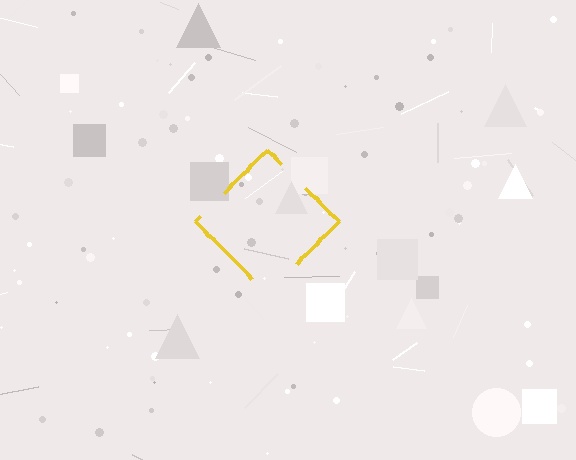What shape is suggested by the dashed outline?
The dashed outline suggests a diamond.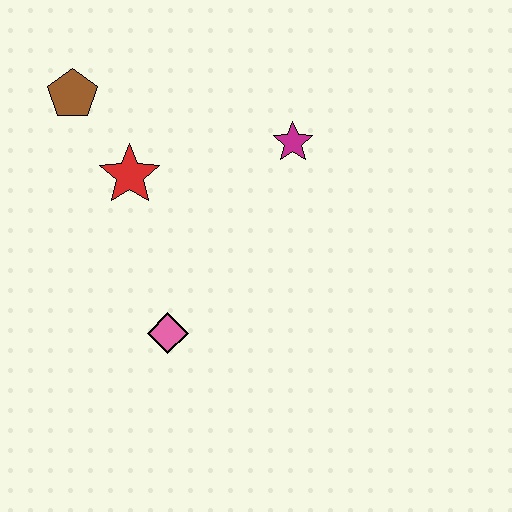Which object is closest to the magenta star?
The red star is closest to the magenta star.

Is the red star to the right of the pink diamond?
No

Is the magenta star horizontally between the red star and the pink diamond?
No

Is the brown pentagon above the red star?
Yes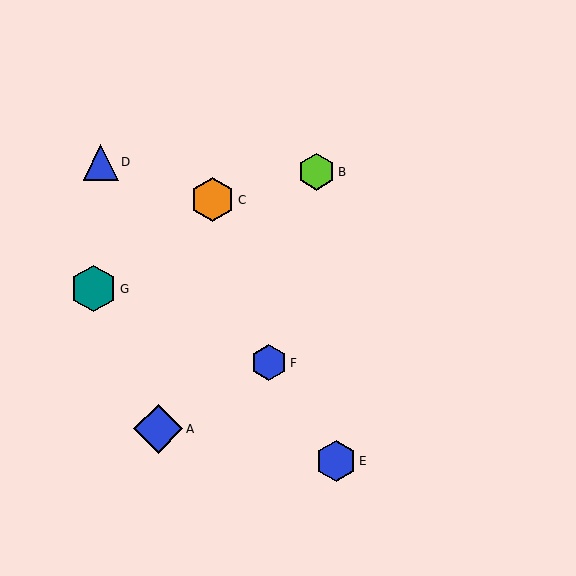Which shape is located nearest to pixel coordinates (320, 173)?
The lime hexagon (labeled B) at (317, 172) is nearest to that location.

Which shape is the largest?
The blue diamond (labeled A) is the largest.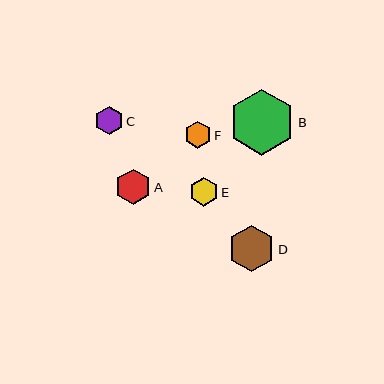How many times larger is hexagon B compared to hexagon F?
Hexagon B is approximately 2.5 times the size of hexagon F.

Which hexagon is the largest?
Hexagon B is the largest with a size of approximately 66 pixels.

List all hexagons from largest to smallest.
From largest to smallest: B, D, A, E, C, F.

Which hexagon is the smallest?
Hexagon F is the smallest with a size of approximately 27 pixels.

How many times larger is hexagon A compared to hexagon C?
Hexagon A is approximately 1.2 times the size of hexagon C.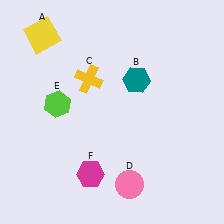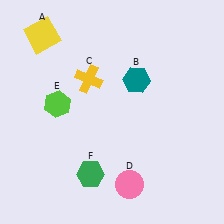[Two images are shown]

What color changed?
The hexagon (F) changed from magenta in Image 1 to green in Image 2.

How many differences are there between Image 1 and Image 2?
There is 1 difference between the two images.